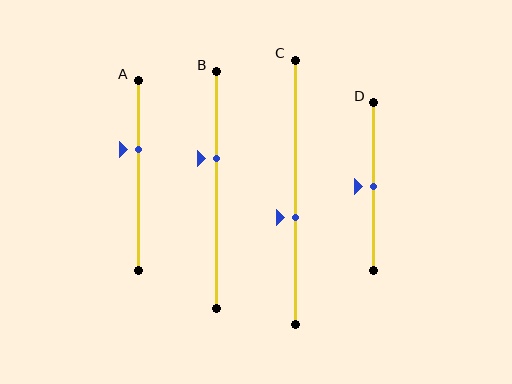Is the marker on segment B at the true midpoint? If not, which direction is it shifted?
No, the marker on segment B is shifted upward by about 14% of the segment length.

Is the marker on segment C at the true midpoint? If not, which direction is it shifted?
No, the marker on segment C is shifted downward by about 10% of the segment length.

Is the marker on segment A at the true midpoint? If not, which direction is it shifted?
No, the marker on segment A is shifted upward by about 14% of the segment length.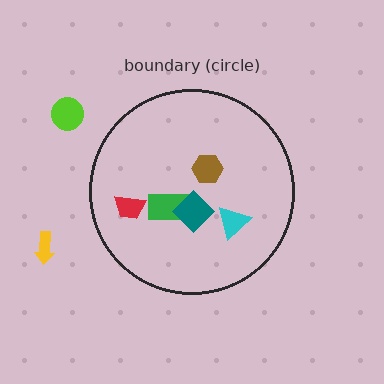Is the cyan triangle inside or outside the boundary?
Inside.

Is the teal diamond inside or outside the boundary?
Inside.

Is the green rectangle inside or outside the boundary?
Inside.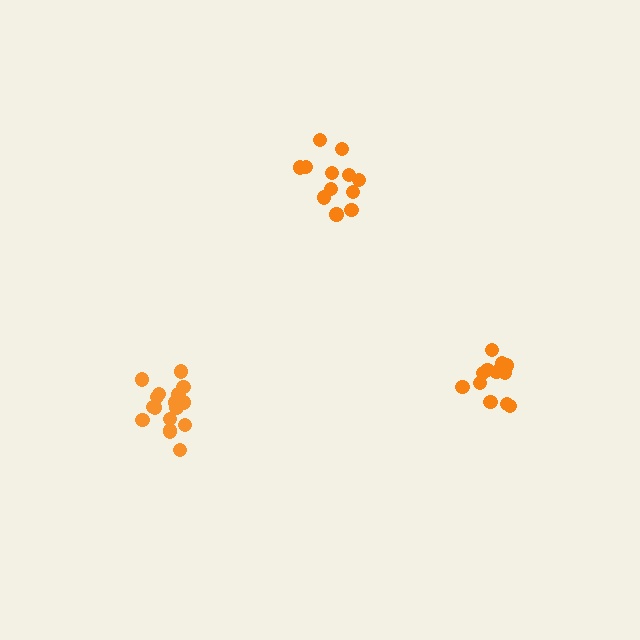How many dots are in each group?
Group 1: 12 dots, Group 2: 17 dots, Group 3: 13 dots (42 total).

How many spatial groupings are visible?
There are 3 spatial groupings.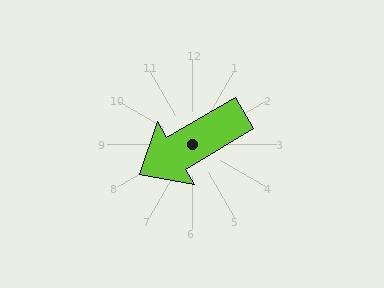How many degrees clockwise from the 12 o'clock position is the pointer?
Approximately 240 degrees.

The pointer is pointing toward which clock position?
Roughly 8 o'clock.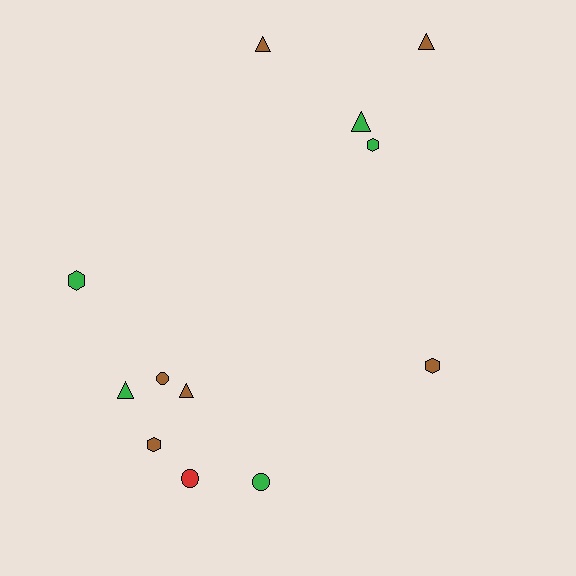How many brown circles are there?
There is 1 brown circle.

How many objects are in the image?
There are 12 objects.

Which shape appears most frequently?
Triangle, with 5 objects.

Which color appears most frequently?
Brown, with 6 objects.